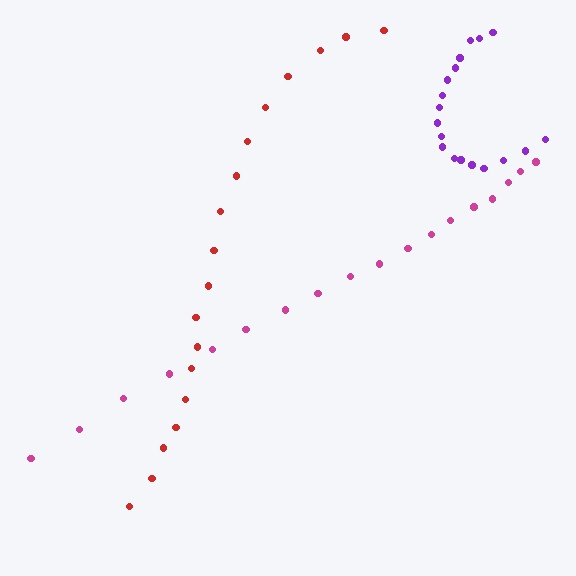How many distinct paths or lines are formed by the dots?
There are 3 distinct paths.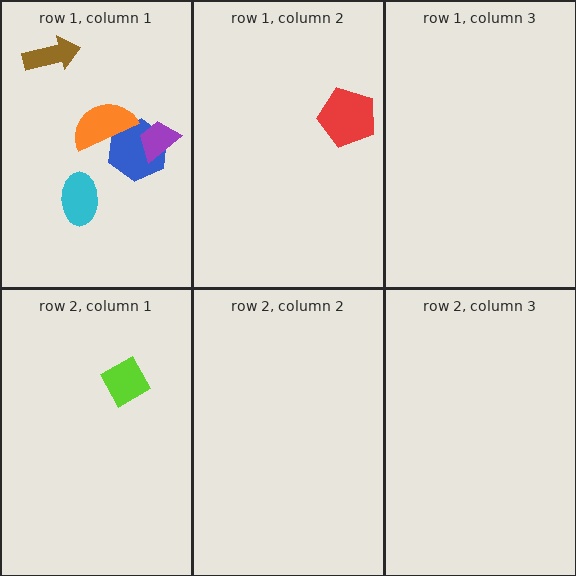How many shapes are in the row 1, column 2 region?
1.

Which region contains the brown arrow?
The row 1, column 1 region.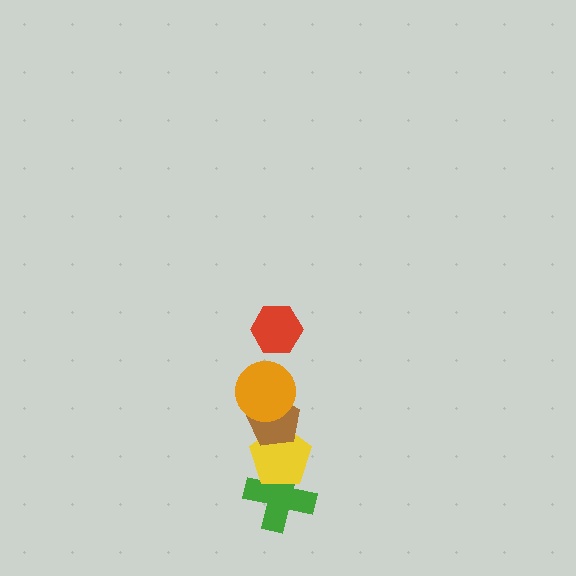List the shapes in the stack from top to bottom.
From top to bottom: the red hexagon, the orange circle, the brown pentagon, the yellow pentagon, the green cross.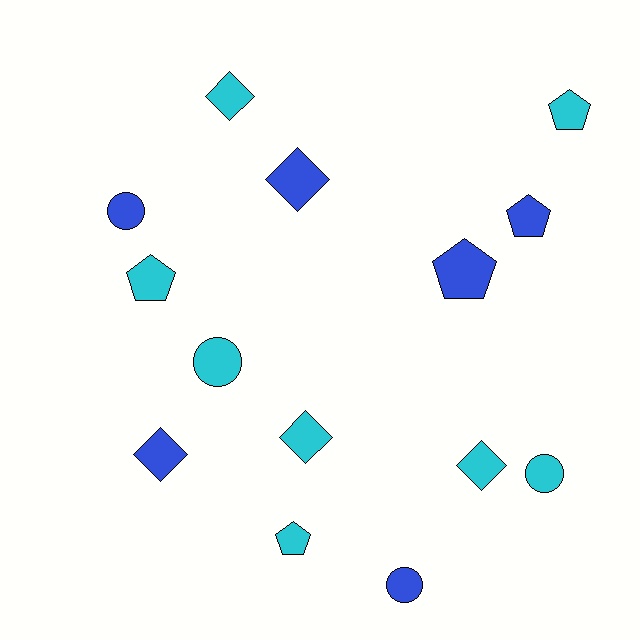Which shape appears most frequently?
Diamond, with 5 objects.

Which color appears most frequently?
Cyan, with 8 objects.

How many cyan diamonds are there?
There are 3 cyan diamonds.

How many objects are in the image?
There are 14 objects.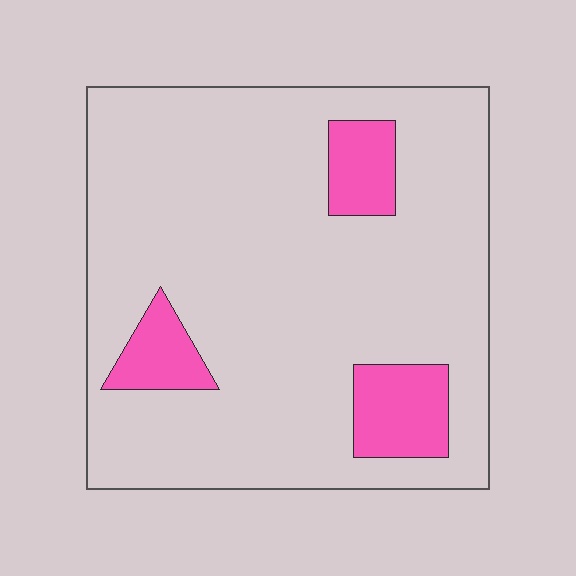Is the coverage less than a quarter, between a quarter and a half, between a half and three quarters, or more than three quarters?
Less than a quarter.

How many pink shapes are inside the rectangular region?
3.